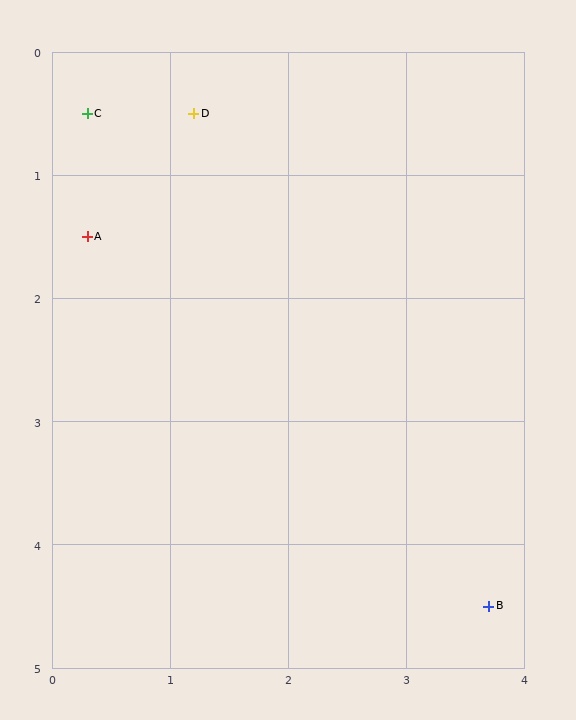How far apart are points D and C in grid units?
Points D and C are about 0.9 grid units apart.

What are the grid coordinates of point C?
Point C is at approximately (0.3, 0.5).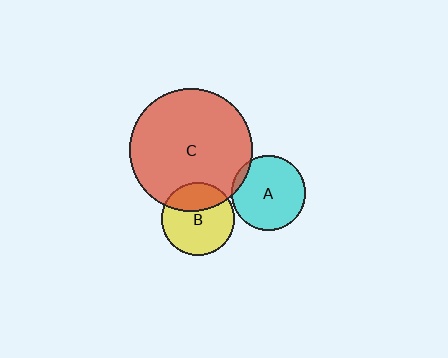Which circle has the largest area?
Circle C (red).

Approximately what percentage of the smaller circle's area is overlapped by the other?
Approximately 5%.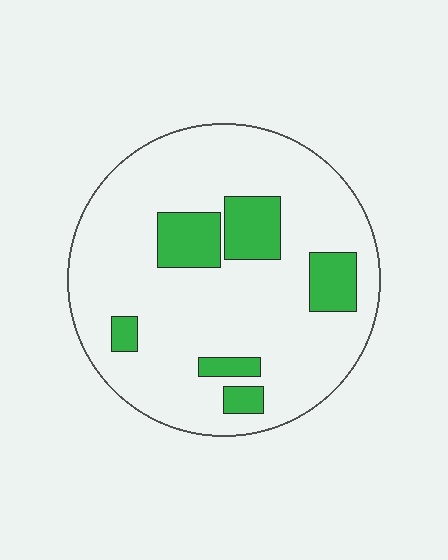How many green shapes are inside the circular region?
6.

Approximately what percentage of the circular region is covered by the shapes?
Approximately 15%.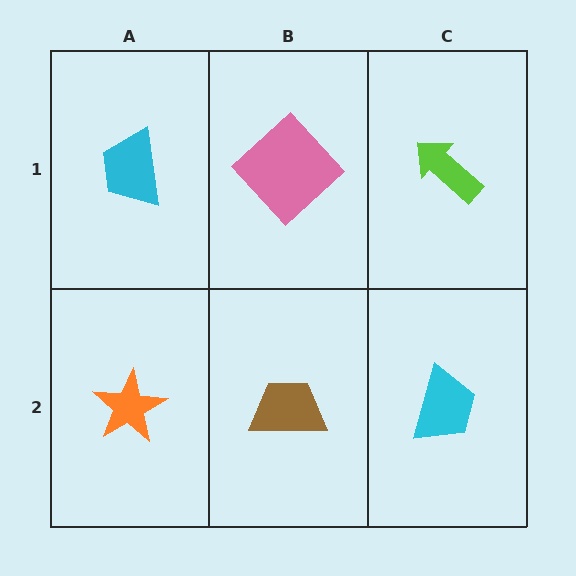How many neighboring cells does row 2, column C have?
2.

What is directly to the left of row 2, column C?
A brown trapezoid.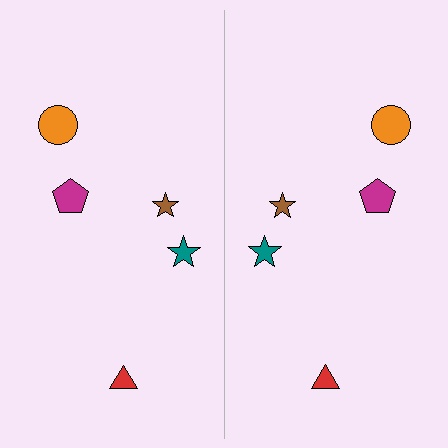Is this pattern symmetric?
Yes, this pattern has bilateral (reflection) symmetry.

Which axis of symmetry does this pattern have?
The pattern has a vertical axis of symmetry running through the center of the image.